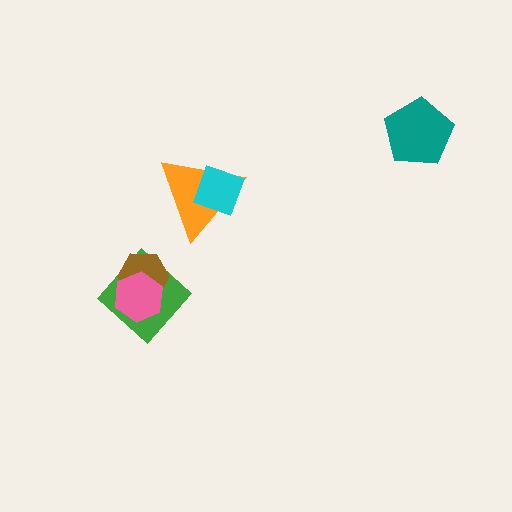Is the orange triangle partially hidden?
Yes, it is partially covered by another shape.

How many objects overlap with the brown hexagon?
2 objects overlap with the brown hexagon.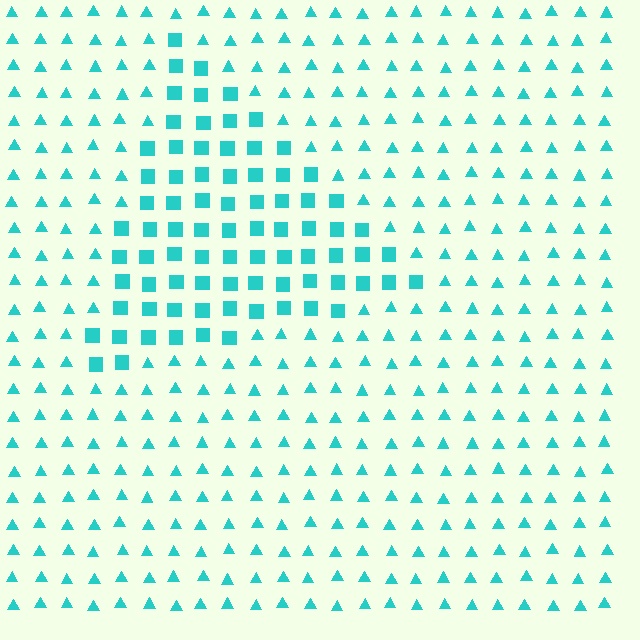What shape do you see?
I see a triangle.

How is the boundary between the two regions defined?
The boundary is defined by a change in element shape: squares inside vs. triangles outside. All elements share the same color and spacing.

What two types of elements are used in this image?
The image uses squares inside the triangle region and triangles outside it.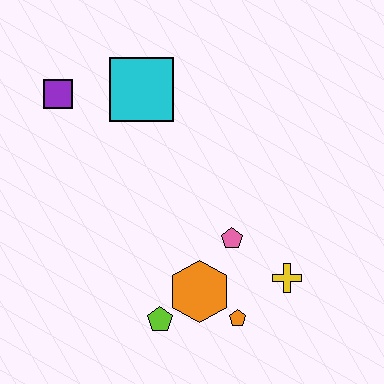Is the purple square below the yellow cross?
No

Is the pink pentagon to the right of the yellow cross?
No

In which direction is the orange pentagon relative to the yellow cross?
The orange pentagon is to the left of the yellow cross.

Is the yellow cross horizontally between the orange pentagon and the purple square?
No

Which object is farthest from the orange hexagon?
The purple square is farthest from the orange hexagon.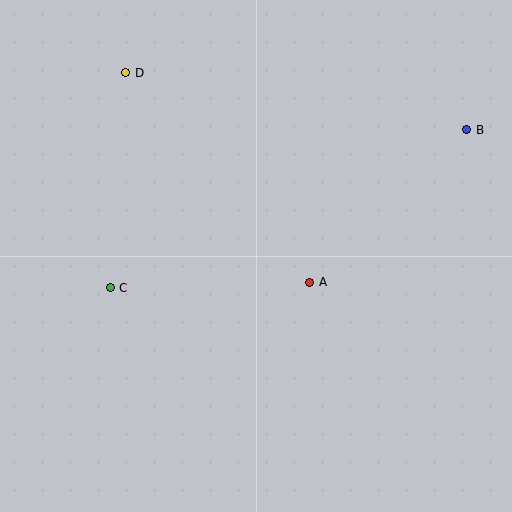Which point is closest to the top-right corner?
Point B is closest to the top-right corner.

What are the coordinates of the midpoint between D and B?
The midpoint between D and B is at (296, 101).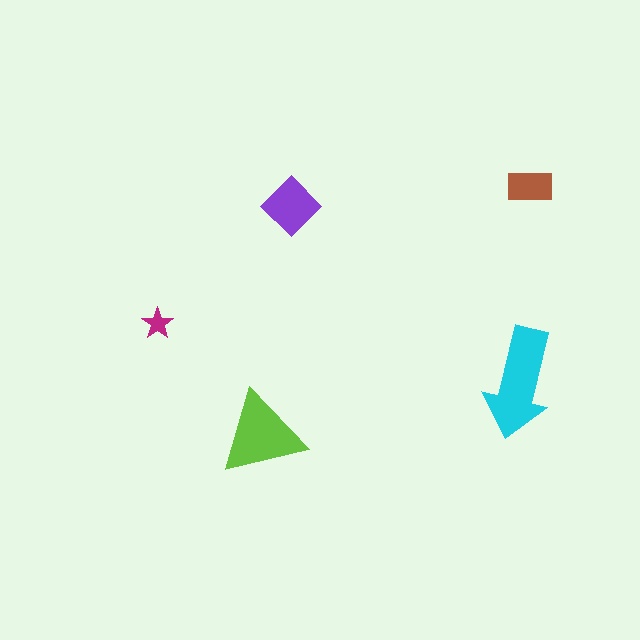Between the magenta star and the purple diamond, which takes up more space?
The purple diamond.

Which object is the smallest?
The magenta star.